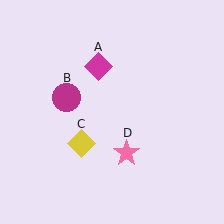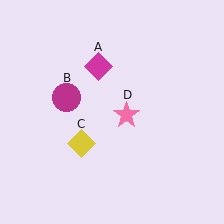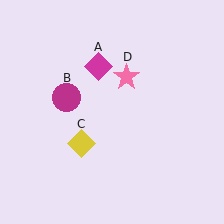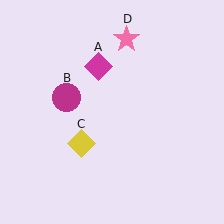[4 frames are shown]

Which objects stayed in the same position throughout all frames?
Magenta diamond (object A) and magenta circle (object B) and yellow diamond (object C) remained stationary.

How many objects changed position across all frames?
1 object changed position: pink star (object D).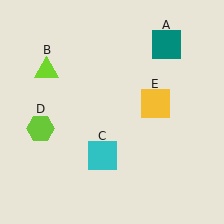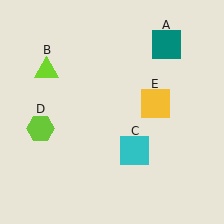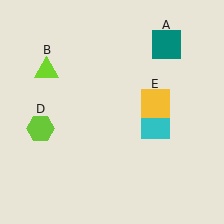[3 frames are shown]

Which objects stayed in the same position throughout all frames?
Teal square (object A) and lime triangle (object B) and lime hexagon (object D) and yellow square (object E) remained stationary.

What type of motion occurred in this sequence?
The cyan square (object C) rotated counterclockwise around the center of the scene.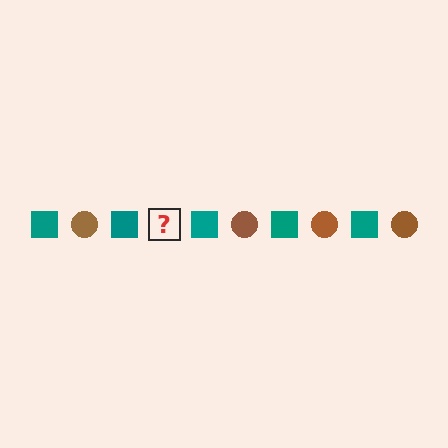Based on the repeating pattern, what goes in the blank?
The blank should be a brown circle.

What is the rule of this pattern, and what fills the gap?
The rule is that the pattern alternates between teal square and brown circle. The gap should be filled with a brown circle.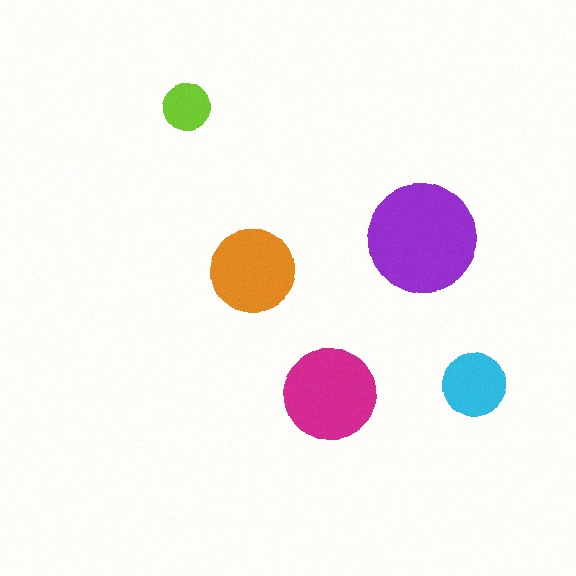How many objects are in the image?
There are 5 objects in the image.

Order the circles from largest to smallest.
the purple one, the magenta one, the orange one, the cyan one, the lime one.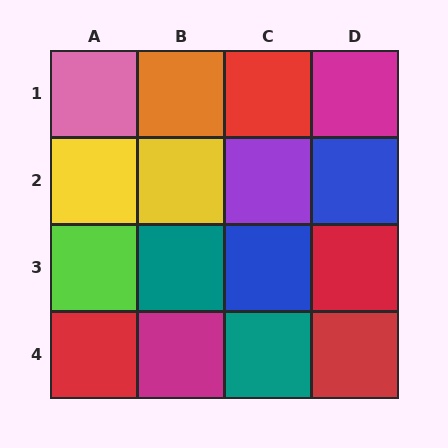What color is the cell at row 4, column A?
Red.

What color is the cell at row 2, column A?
Yellow.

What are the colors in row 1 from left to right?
Pink, orange, red, magenta.